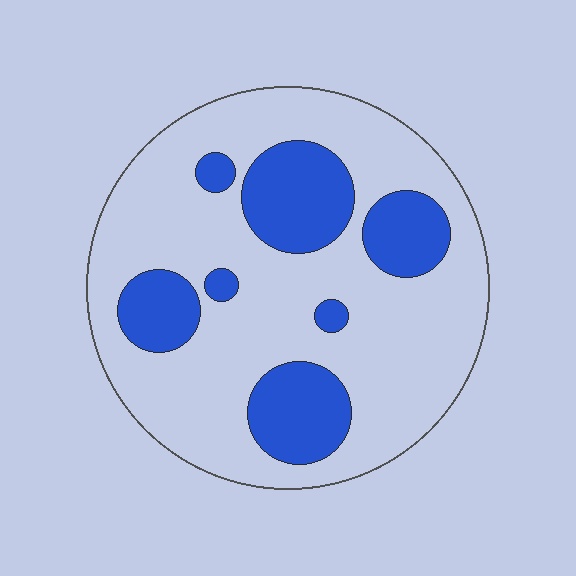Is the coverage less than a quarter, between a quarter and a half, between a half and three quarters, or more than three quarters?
Between a quarter and a half.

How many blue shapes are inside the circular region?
7.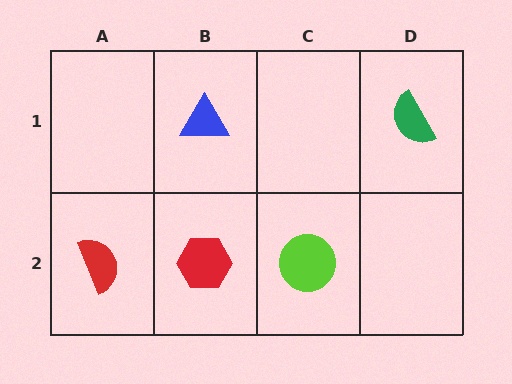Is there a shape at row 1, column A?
No, that cell is empty.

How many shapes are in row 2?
3 shapes.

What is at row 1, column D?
A green semicircle.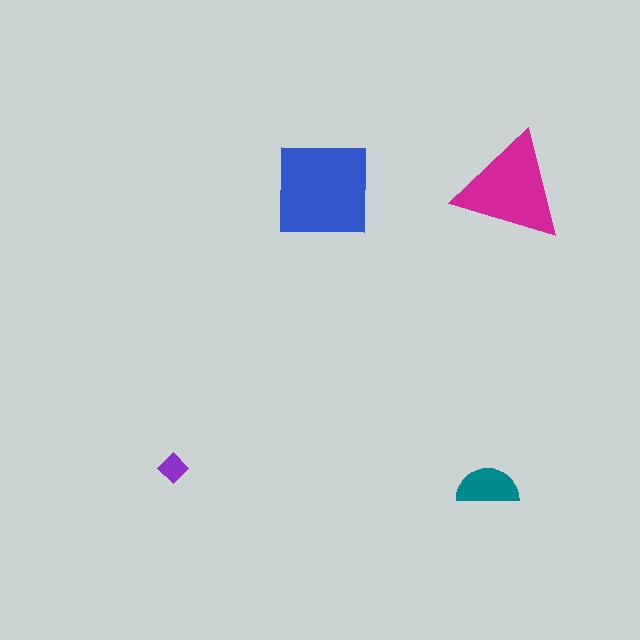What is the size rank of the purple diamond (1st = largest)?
4th.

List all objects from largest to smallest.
The blue square, the magenta triangle, the teal semicircle, the purple diamond.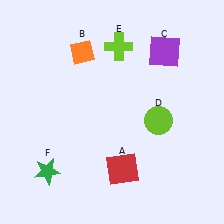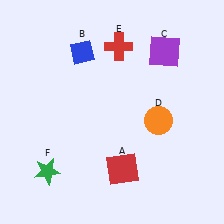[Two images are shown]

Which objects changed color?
B changed from orange to blue. D changed from lime to orange. E changed from lime to red.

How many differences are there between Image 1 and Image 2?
There are 3 differences between the two images.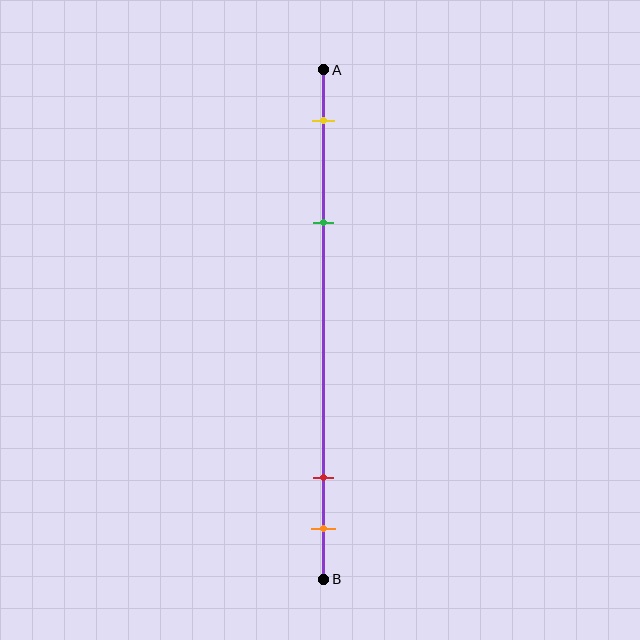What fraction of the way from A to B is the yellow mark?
The yellow mark is approximately 10% (0.1) of the way from A to B.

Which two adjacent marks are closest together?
The red and orange marks are the closest adjacent pair.